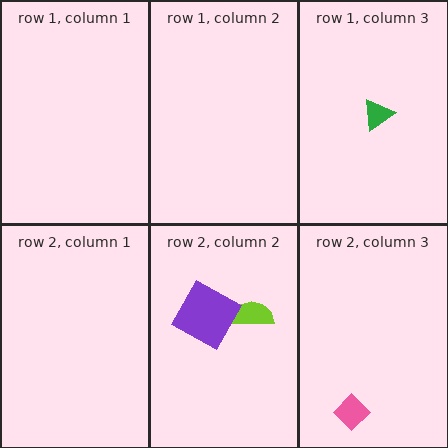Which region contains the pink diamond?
The row 2, column 3 region.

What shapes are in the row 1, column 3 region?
The green triangle.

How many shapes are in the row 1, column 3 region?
1.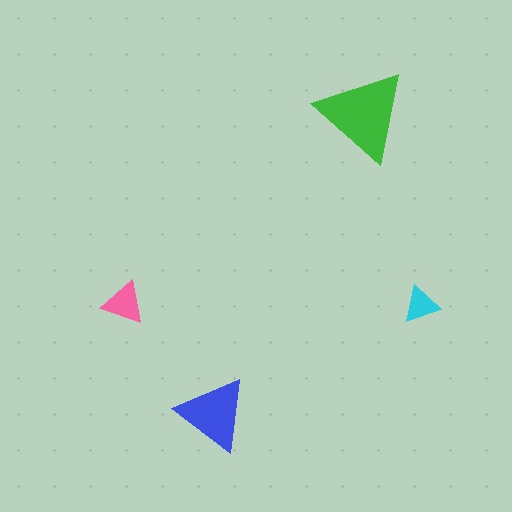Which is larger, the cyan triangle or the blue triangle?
The blue one.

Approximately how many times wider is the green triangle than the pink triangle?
About 2 times wider.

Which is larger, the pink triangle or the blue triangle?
The blue one.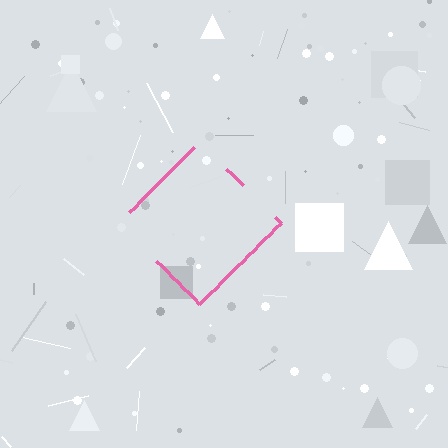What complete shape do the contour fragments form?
The contour fragments form a diamond.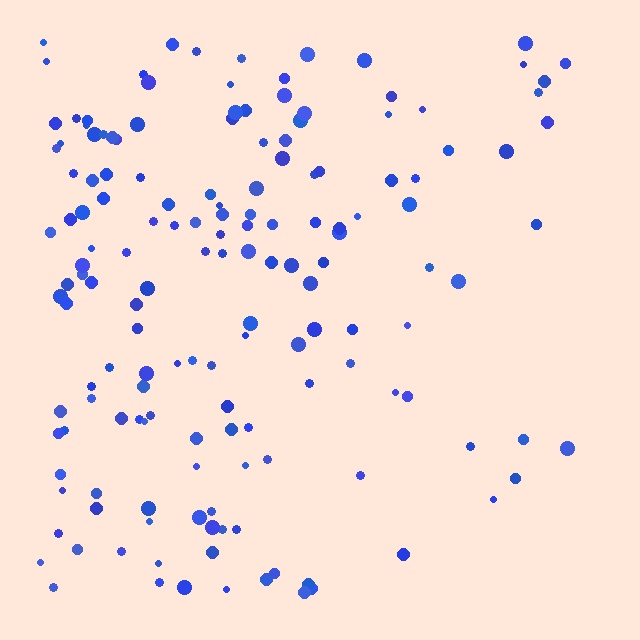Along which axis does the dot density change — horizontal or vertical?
Horizontal.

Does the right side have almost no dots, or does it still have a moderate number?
Still a moderate number, just noticeably fewer than the left.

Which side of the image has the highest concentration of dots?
The left.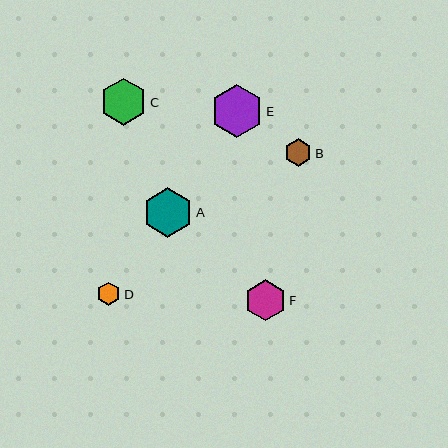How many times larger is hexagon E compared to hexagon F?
Hexagon E is approximately 1.3 times the size of hexagon F.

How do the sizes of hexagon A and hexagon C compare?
Hexagon A and hexagon C are approximately the same size.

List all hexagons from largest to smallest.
From largest to smallest: E, A, C, F, B, D.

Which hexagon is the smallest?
Hexagon D is the smallest with a size of approximately 24 pixels.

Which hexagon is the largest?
Hexagon E is the largest with a size of approximately 52 pixels.